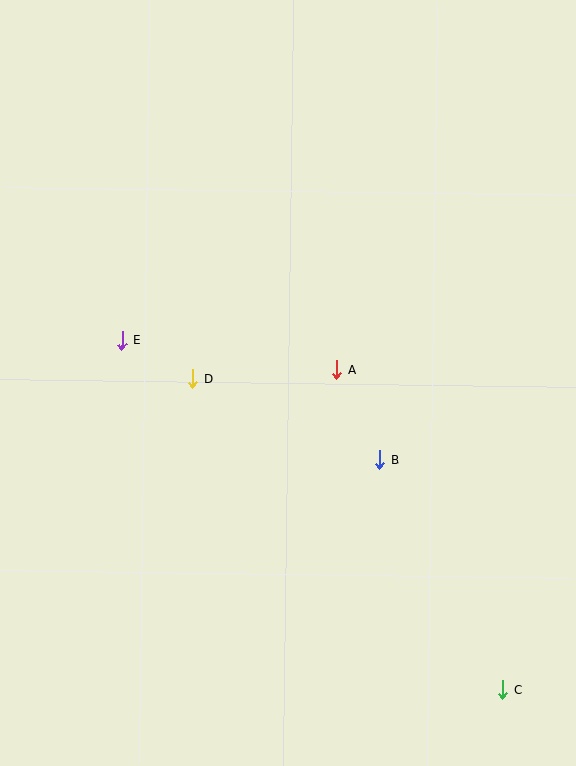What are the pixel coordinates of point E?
Point E is at (122, 340).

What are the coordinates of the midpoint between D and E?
The midpoint between D and E is at (157, 359).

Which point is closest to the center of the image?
Point A at (337, 370) is closest to the center.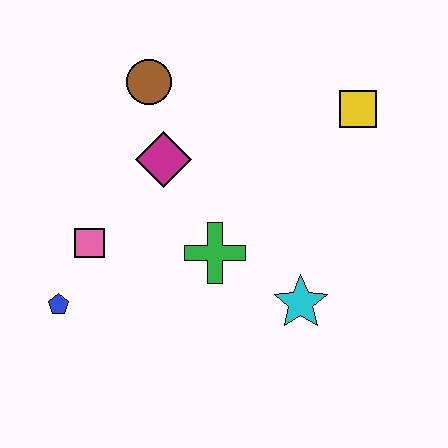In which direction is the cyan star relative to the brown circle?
The cyan star is below the brown circle.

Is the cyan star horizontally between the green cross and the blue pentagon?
No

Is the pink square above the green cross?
Yes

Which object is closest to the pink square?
The blue pentagon is closest to the pink square.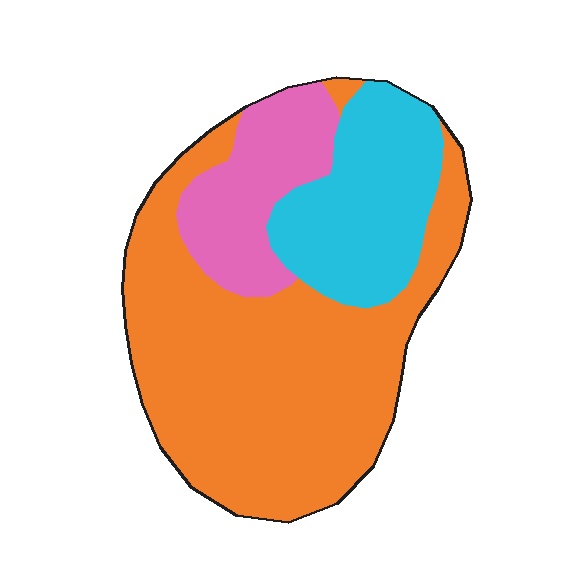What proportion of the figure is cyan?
Cyan covers 23% of the figure.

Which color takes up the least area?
Pink, at roughly 15%.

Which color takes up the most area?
Orange, at roughly 60%.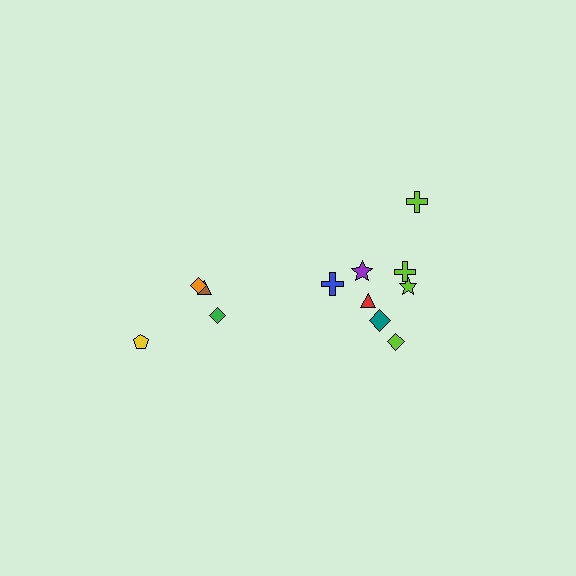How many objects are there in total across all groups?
There are 12 objects.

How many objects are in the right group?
There are 8 objects.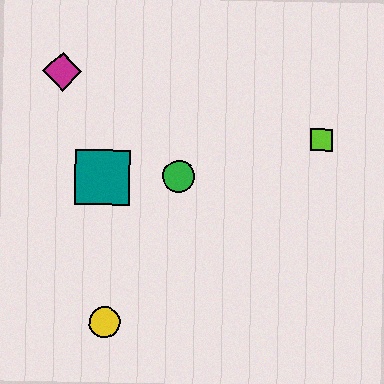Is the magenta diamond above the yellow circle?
Yes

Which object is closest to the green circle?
The teal square is closest to the green circle.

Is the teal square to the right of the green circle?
No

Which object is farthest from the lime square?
The yellow circle is farthest from the lime square.